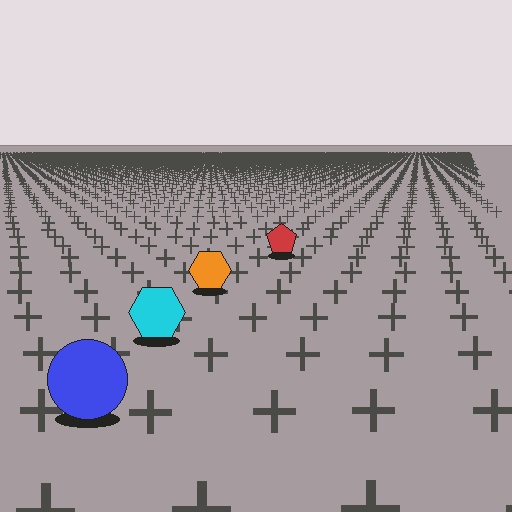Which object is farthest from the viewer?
The red pentagon is farthest from the viewer. It appears smaller and the ground texture around it is denser.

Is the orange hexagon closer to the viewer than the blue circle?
No. The blue circle is closer — you can tell from the texture gradient: the ground texture is coarser near it.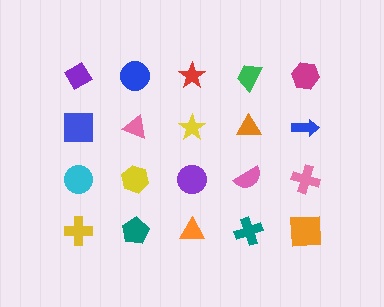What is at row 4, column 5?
An orange square.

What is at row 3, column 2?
A yellow hexagon.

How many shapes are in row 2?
5 shapes.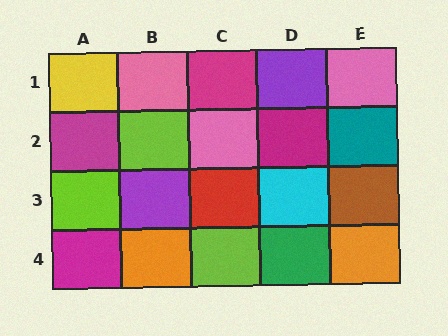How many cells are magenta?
4 cells are magenta.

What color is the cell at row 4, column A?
Magenta.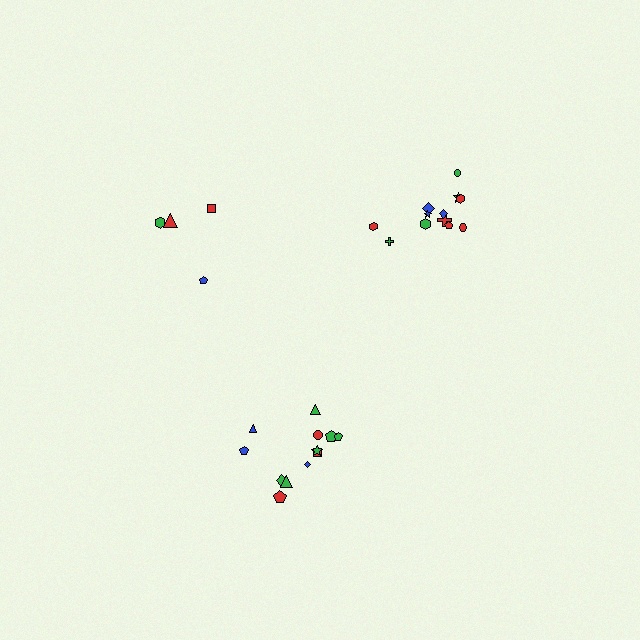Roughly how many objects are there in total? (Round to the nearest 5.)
Roughly 30 objects in total.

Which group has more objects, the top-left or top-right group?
The top-right group.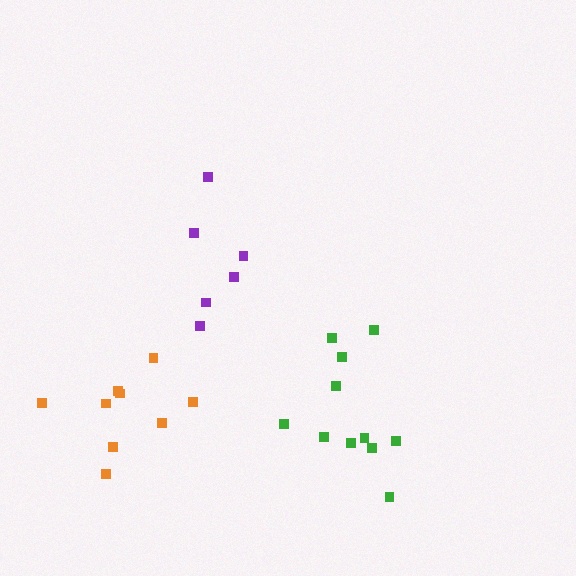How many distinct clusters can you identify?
There are 3 distinct clusters.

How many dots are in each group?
Group 1: 9 dots, Group 2: 6 dots, Group 3: 11 dots (26 total).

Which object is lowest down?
The green cluster is bottommost.